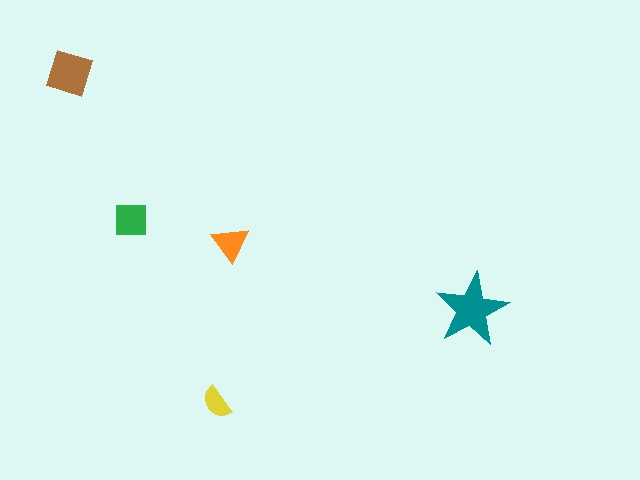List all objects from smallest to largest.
The yellow semicircle, the orange triangle, the green square, the brown diamond, the teal star.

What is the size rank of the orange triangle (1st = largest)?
4th.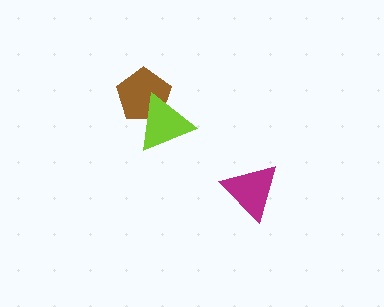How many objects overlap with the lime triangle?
1 object overlaps with the lime triangle.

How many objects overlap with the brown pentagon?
1 object overlaps with the brown pentagon.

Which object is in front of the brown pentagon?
The lime triangle is in front of the brown pentagon.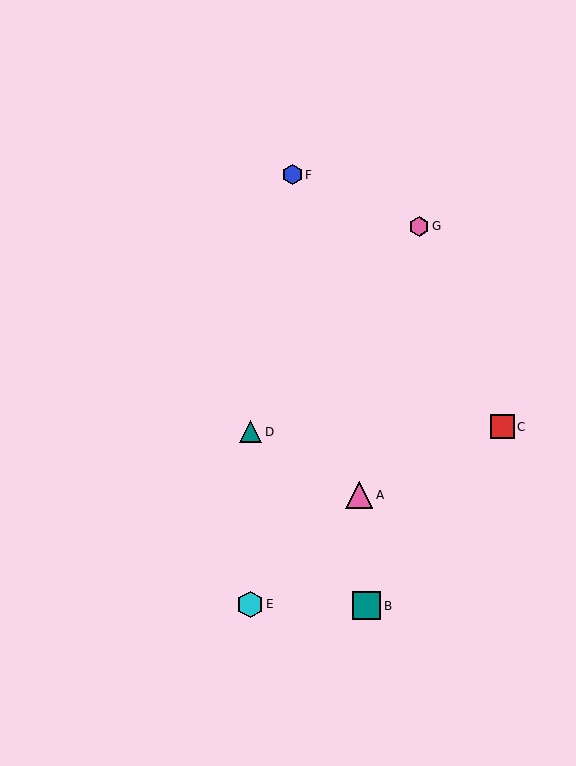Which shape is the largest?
The teal square (labeled B) is the largest.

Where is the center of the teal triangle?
The center of the teal triangle is at (251, 432).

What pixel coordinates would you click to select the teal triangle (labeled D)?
Click at (251, 432) to select the teal triangle D.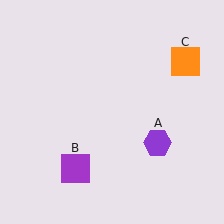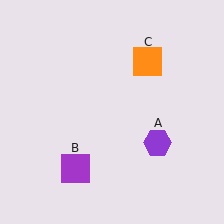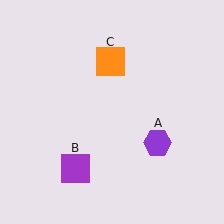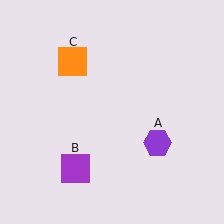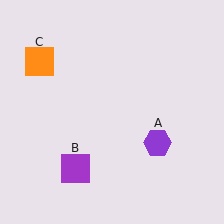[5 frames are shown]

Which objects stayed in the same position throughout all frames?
Purple hexagon (object A) and purple square (object B) remained stationary.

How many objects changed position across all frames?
1 object changed position: orange square (object C).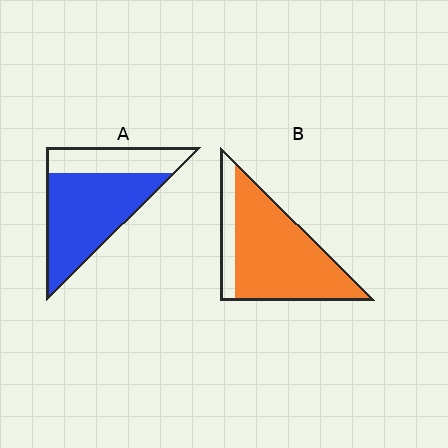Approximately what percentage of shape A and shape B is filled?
A is approximately 70% and B is approximately 80%.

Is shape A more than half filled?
Yes.